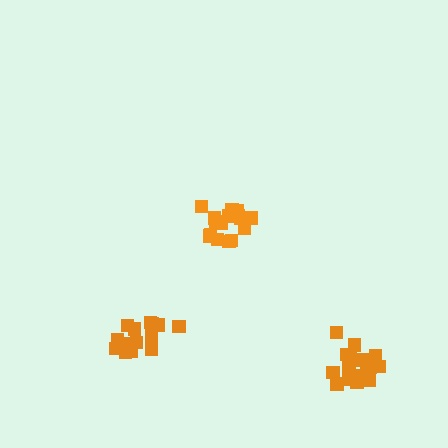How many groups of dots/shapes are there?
There are 3 groups.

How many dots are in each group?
Group 1: 17 dots, Group 2: 19 dots, Group 3: 17 dots (53 total).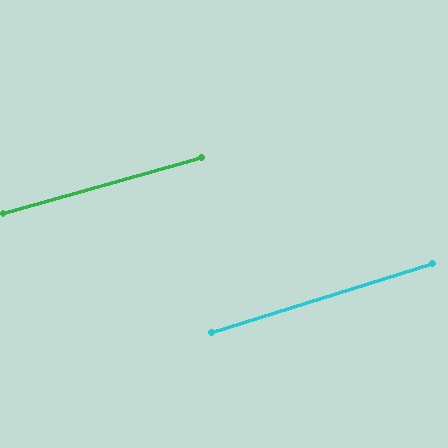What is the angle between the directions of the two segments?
Approximately 1 degree.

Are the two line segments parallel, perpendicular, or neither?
Parallel — their directions differ by only 1.4°.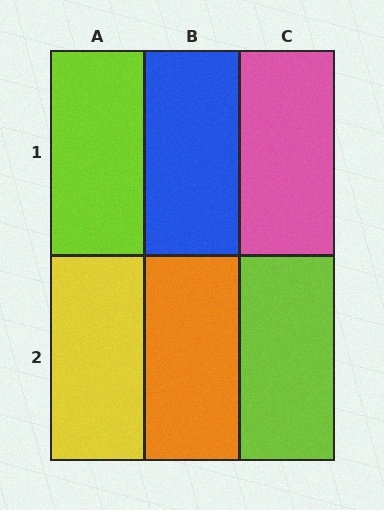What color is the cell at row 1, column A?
Lime.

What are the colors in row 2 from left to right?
Yellow, orange, lime.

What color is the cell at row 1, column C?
Pink.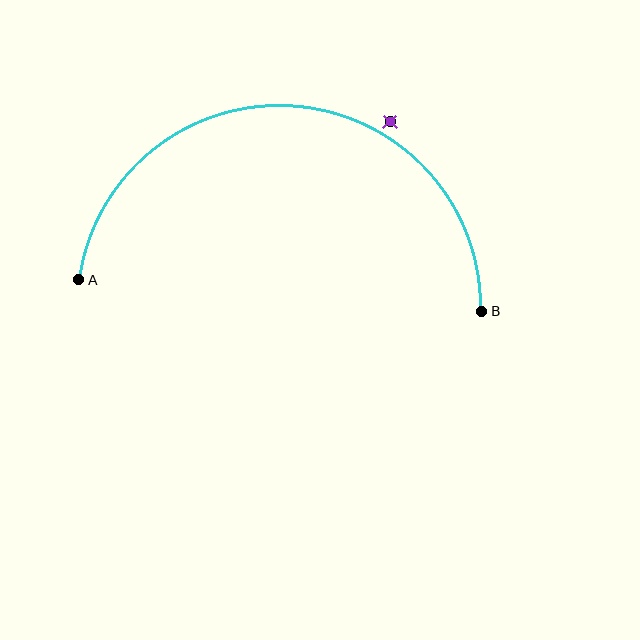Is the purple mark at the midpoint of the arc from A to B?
No — the purple mark does not lie on the arc at all. It sits slightly outside the curve.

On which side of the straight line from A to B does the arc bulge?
The arc bulges above the straight line connecting A and B.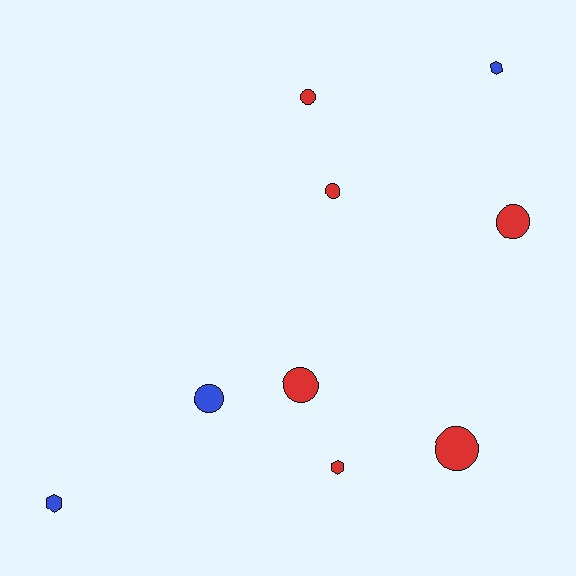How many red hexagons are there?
There is 1 red hexagon.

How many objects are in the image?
There are 9 objects.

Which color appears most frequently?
Red, with 6 objects.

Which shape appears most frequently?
Circle, with 6 objects.